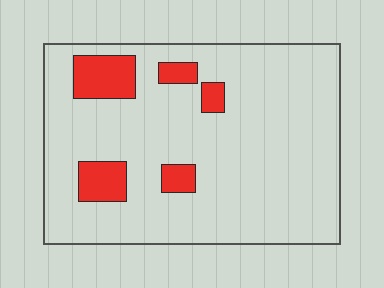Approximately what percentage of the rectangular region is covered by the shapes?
Approximately 10%.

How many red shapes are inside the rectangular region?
5.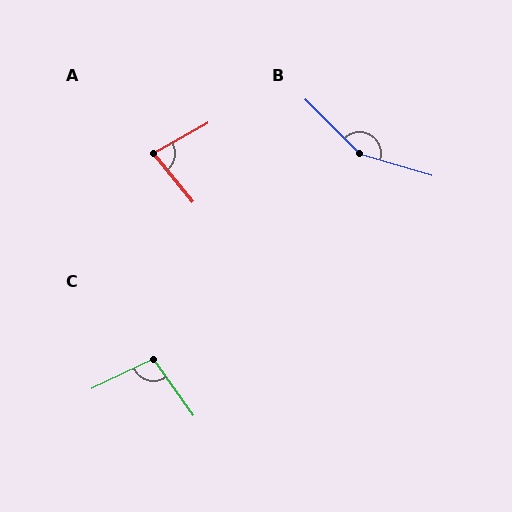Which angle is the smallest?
A, at approximately 80 degrees.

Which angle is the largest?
B, at approximately 151 degrees.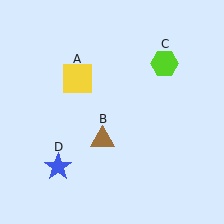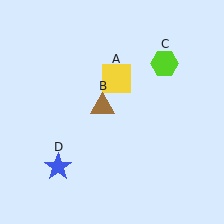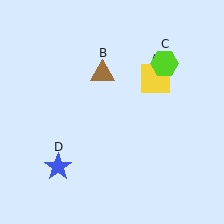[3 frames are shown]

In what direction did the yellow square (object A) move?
The yellow square (object A) moved right.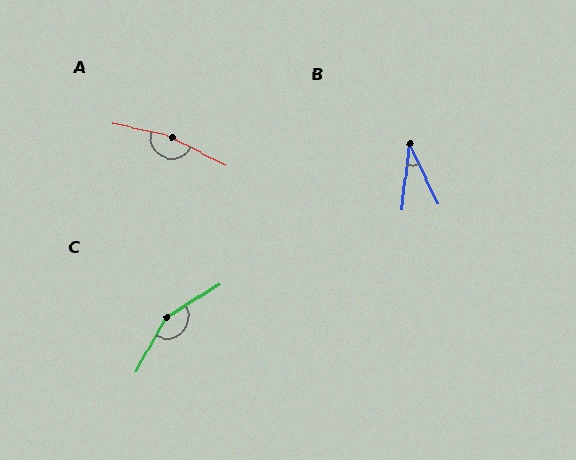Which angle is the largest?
A, at approximately 166 degrees.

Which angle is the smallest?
B, at approximately 32 degrees.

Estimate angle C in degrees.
Approximately 151 degrees.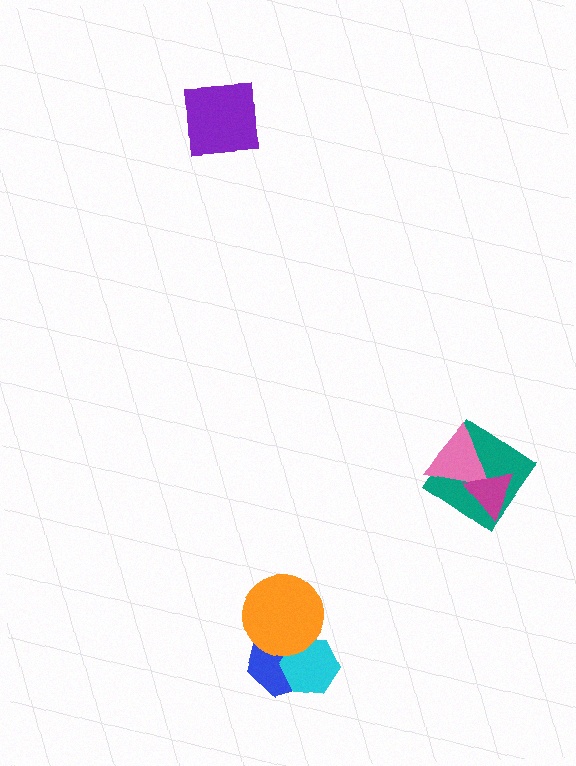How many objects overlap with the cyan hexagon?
2 objects overlap with the cyan hexagon.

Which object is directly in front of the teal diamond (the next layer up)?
The pink triangle is directly in front of the teal diamond.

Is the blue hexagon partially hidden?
Yes, it is partially covered by another shape.